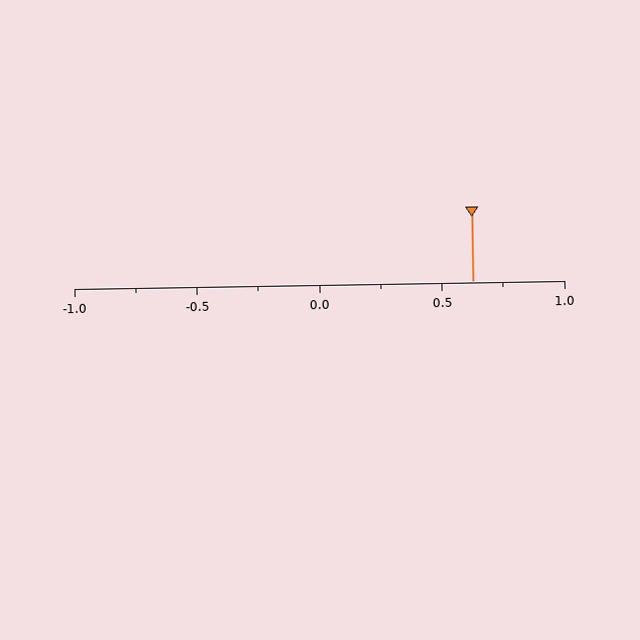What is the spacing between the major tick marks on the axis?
The major ticks are spaced 0.5 apart.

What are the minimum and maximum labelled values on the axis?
The axis runs from -1.0 to 1.0.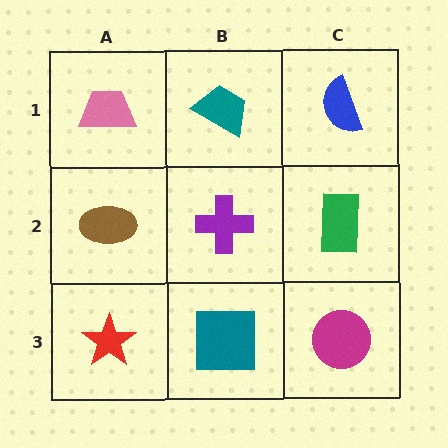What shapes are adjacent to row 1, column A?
A brown ellipse (row 2, column A), a teal trapezoid (row 1, column B).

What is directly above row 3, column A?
A brown ellipse.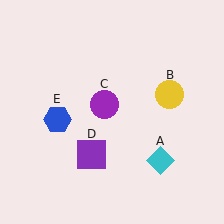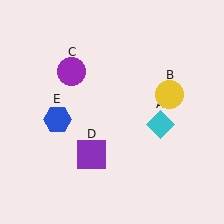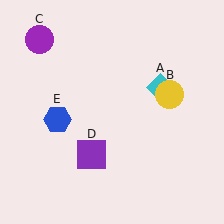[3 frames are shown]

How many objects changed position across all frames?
2 objects changed position: cyan diamond (object A), purple circle (object C).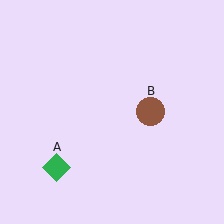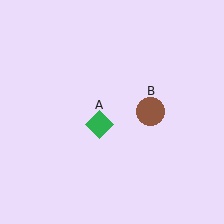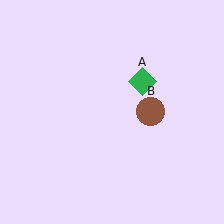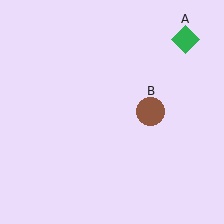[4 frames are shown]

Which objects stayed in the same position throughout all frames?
Brown circle (object B) remained stationary.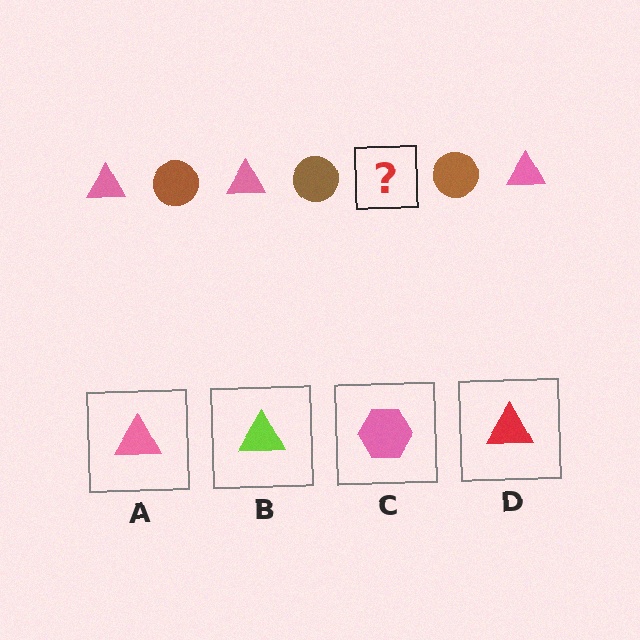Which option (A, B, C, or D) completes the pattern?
A.